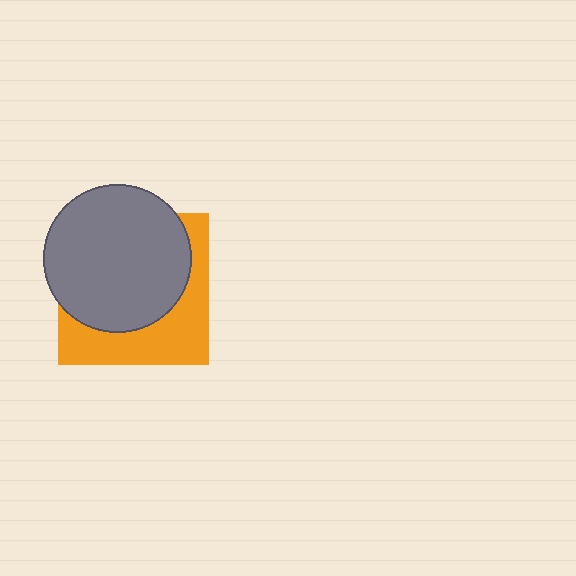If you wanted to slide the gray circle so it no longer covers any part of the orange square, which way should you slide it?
Slide it toward the upper-left — that is the most direct way to separate the two shapes.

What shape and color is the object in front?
The object in front is a gray circle.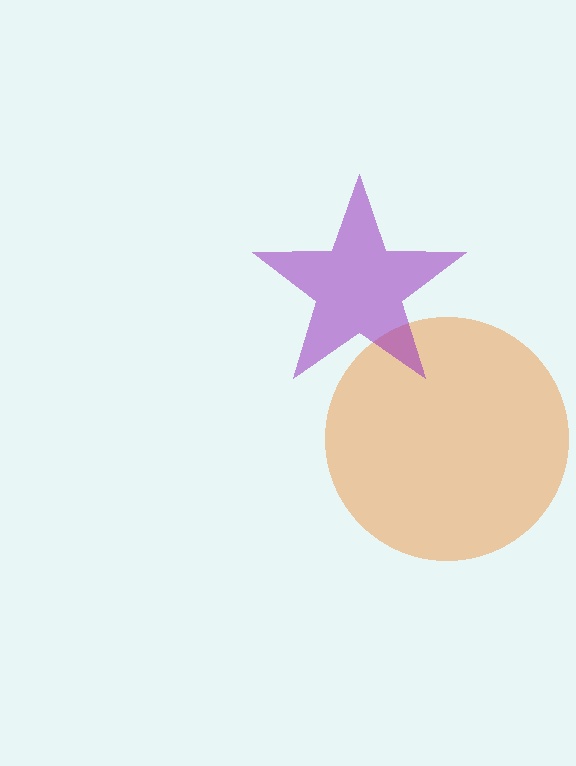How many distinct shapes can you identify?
There are 2 distinct shapes: an orange circle, a purple star.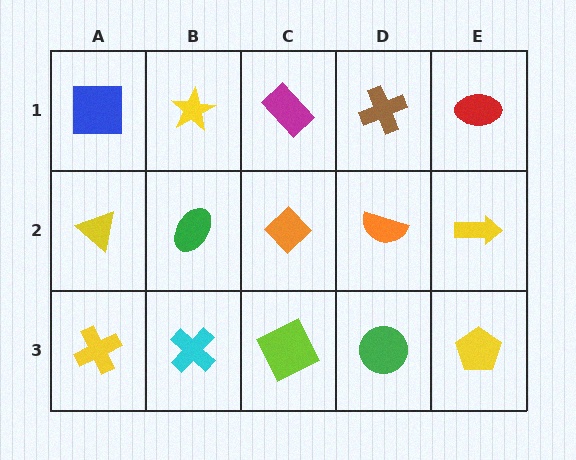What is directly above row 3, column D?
An orange semicircle.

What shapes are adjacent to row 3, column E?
A yellow arrow (row 2, column E), a green circle (row 3, column D).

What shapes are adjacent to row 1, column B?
A green ellipse (row 2, column B), a blue square (row 1, column A), a magenta rectangle (row 1, column C).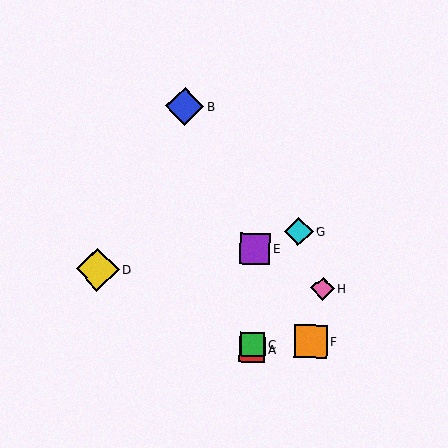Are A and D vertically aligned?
No, A is at x≈252 and D is at x≈98.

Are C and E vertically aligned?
Yes, both are at x≈252.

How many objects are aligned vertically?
3 objects (A, C, E) are aligned vertically.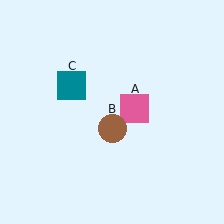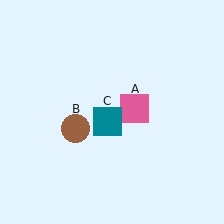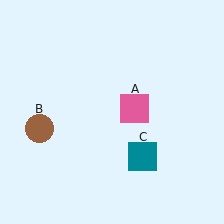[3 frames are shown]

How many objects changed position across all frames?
2 objects changed position: brown circle (object B), teal square (object C).